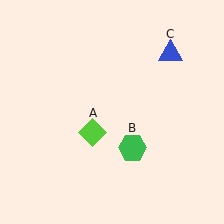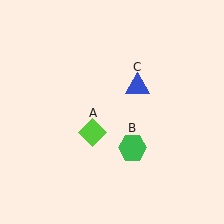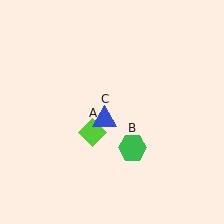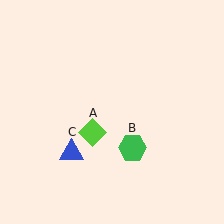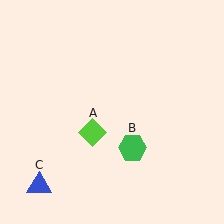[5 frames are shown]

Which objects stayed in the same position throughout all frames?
Lime diamond (object A) and green hexagon (object B) remained stationary.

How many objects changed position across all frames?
1 object changed position: blue triangle (object C).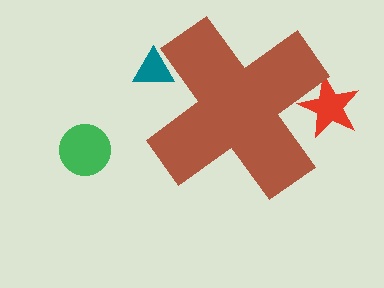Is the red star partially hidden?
Yes, the red star is partially hidden behind the brown cross.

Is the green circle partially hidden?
No, the green circle is fully visible.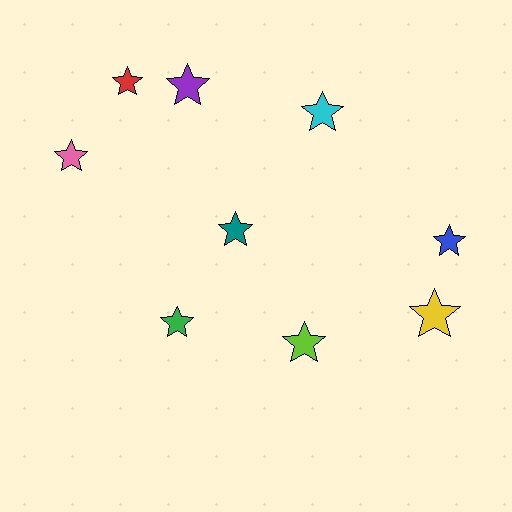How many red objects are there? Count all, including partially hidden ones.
There is 1 red object.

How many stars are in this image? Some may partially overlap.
There are 9 stars.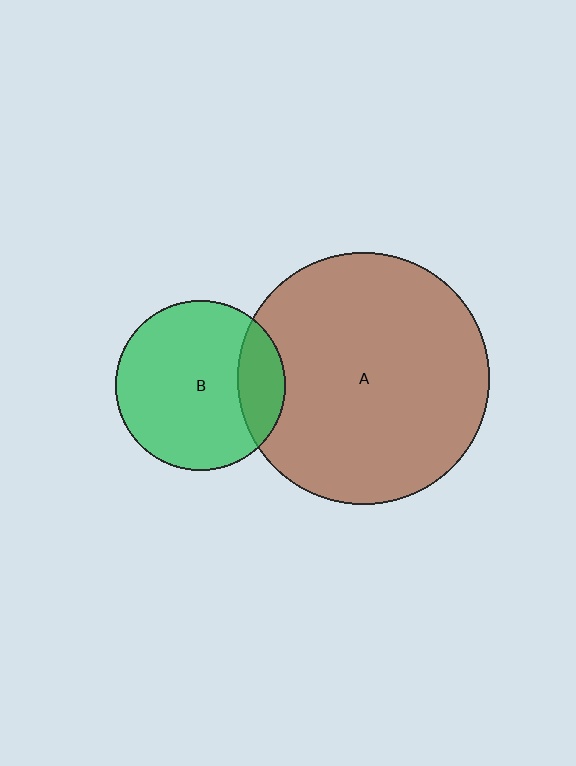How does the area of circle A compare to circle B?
Approximately 2.2 times.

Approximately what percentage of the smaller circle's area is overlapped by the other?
Approximately 20%.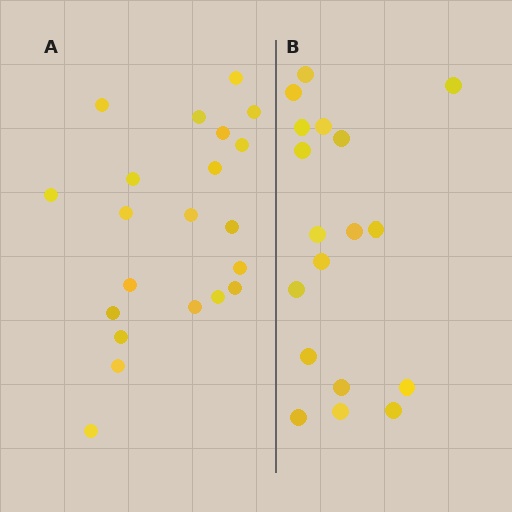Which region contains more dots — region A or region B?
Region A (the left region) has more dots.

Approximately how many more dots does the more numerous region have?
Region A has just a few more — roughly 2 or 3 more dots than region B.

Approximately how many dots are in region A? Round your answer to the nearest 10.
About 20 dots. (The exact count is 21, which rounds to 20.)